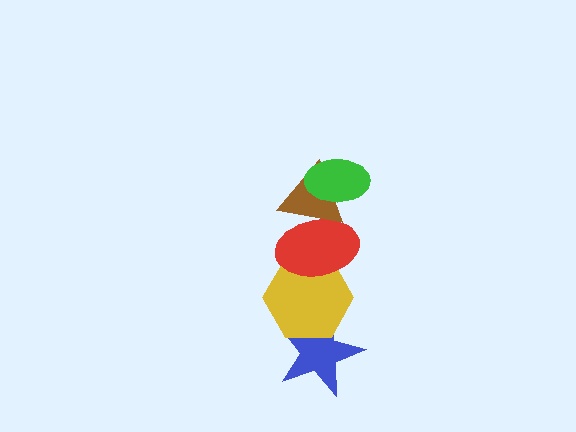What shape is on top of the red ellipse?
The brown triangle is on top of the red ellipse.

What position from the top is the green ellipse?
The green ellipse is 1st from the top.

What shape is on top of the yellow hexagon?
The red ellipse is on top of the yellow hexagon.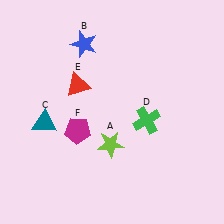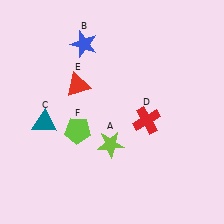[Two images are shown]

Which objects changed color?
D changed from green to red. F changed from magenta to lime.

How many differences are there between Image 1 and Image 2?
There are 2 differences between the two images.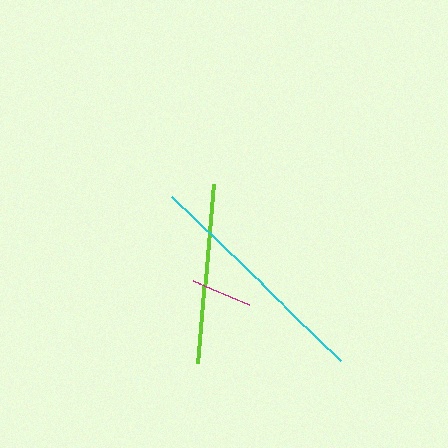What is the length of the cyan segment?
The cyan segment is approximately 236 pixels long.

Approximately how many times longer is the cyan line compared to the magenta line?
The cyan line is approximately 3.9 times the length of the magenta line.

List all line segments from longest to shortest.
From longest to shortest: cyan, lime, magenta.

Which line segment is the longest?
The cyan line is the longest at approximately 236 pixels.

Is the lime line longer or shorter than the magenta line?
The lime line is longer than the magenta line.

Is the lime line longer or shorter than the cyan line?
The cyan line is longer than the lime line.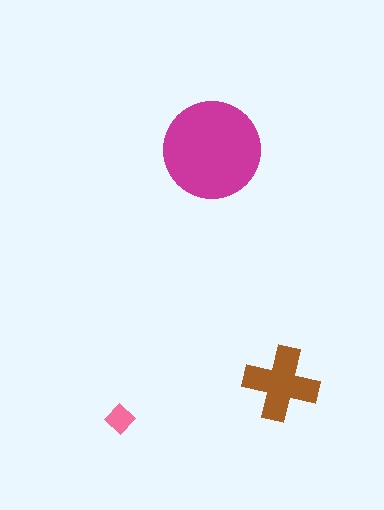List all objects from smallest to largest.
The pink diamond, the brown cross, the magenta circle.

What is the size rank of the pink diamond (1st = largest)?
3rd.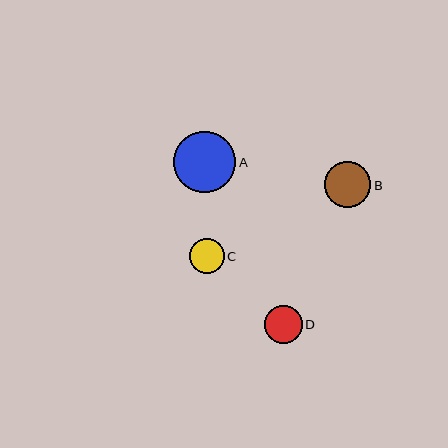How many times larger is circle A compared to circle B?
Circle A is approximately 1.3 times the size of circle B.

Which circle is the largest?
Circle A is the largest with a size of approximately 62 pixels.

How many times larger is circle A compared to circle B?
Circle A is approximately 1.3 times the size of circle B.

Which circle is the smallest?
Circle C is the smallest with a size of approximately 35 pixels.